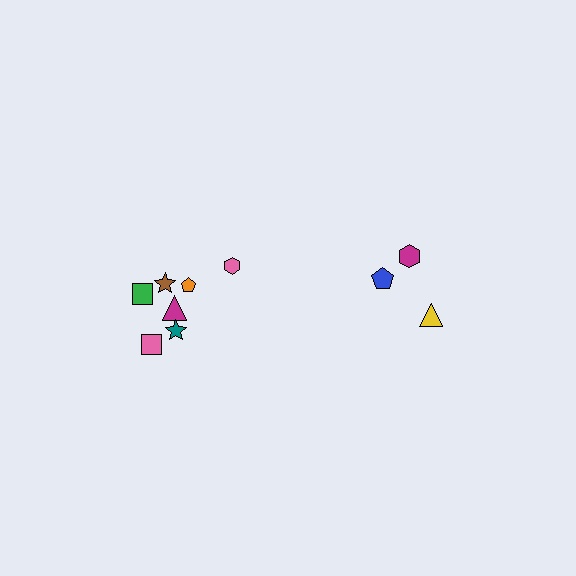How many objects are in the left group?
There are 7 objects.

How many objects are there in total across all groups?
There are 10 objects.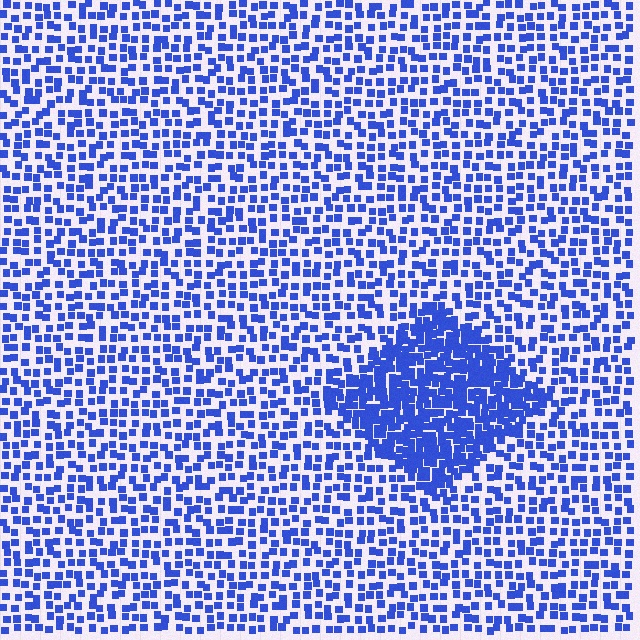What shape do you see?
I see a diamond.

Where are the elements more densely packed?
The elements are more densely packed inside the diamond boundary.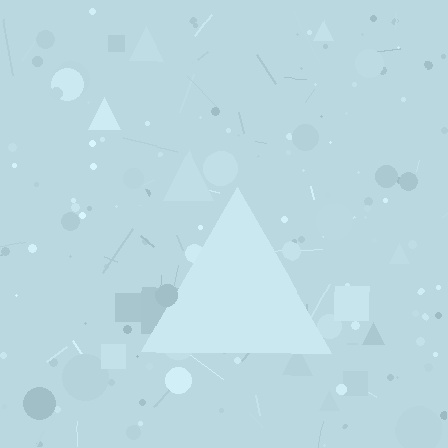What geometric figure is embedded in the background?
A triangle is embedded in the background.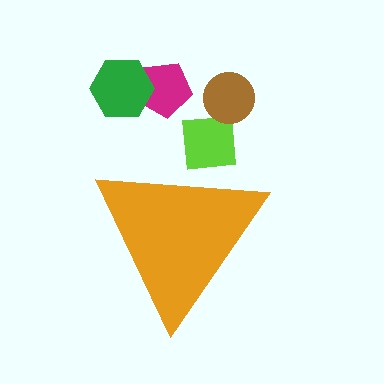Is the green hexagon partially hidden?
No, the green hexagon is fully visible.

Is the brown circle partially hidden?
No, the brown circle is fully visible.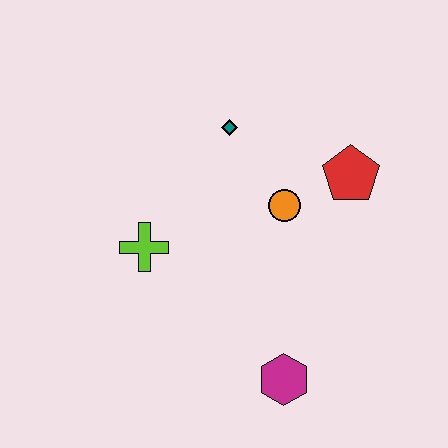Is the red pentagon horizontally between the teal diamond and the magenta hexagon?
No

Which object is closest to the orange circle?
The red pentagon is closest to the orange circle.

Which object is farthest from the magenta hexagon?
The teal diamond is farthest from the magenta hexagon.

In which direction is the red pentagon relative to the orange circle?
The red pentagon is to the right of the orange circle.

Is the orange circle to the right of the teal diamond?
Yes